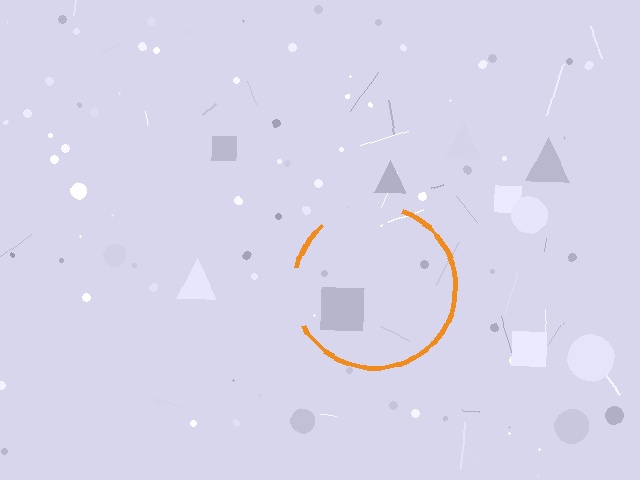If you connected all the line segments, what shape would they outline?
They would outline a circle.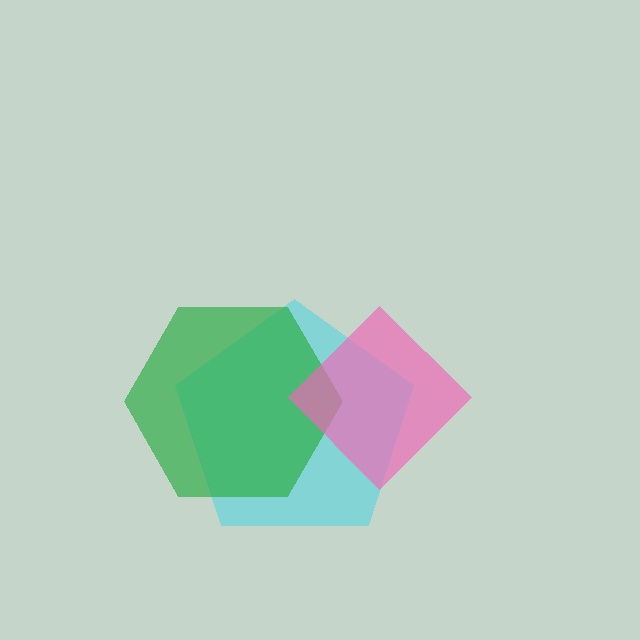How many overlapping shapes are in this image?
There are 3 overlapping shapes in the image.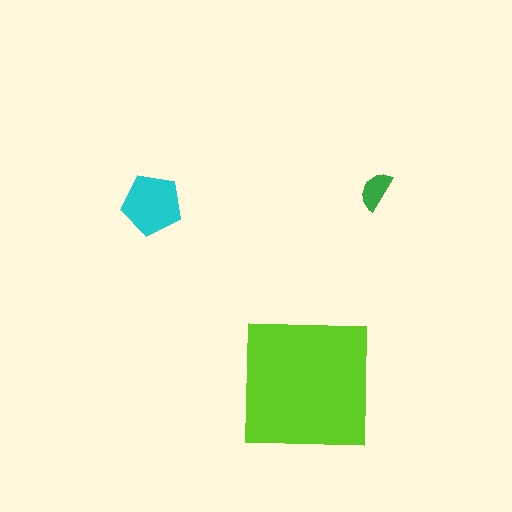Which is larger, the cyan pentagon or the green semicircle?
The cyan pentagon.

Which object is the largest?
The lime square.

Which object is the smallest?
The green semicircle.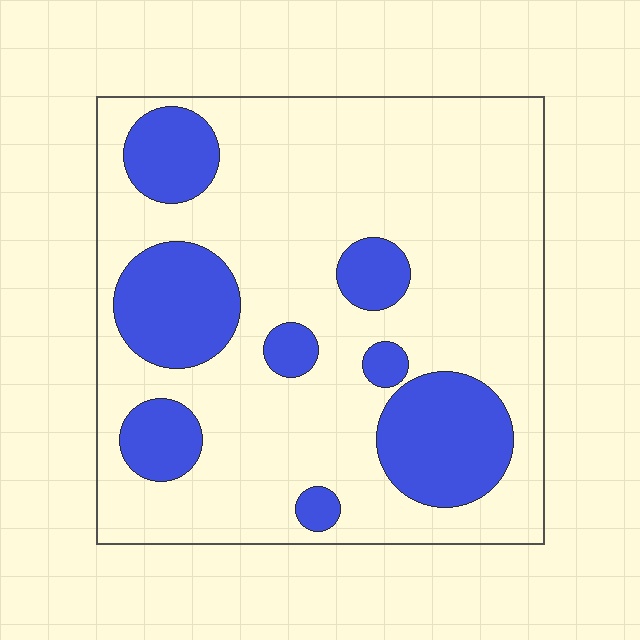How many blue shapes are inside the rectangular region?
8.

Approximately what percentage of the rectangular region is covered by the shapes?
Approximately 25%.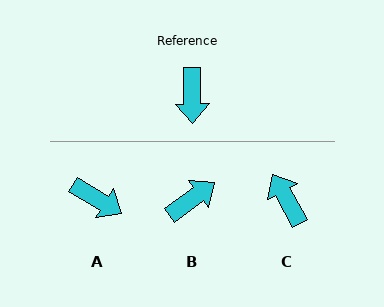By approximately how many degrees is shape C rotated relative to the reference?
Approximately 152 degrees clockwise.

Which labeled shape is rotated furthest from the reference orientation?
C, about 152 degrees away.